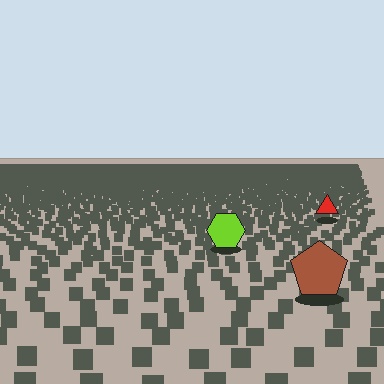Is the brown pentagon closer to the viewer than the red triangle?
Yes. The brown pentagon is closer — you can tell from the texture gradient: the ground texture is coarser near it.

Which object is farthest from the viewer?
The red triangle is farthest from the viewer. It appears smaller and the ground texture around it is denser.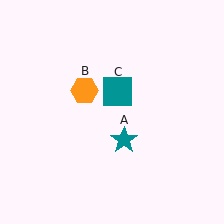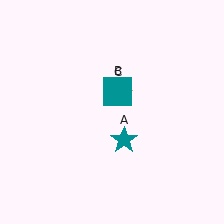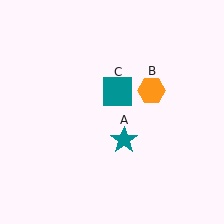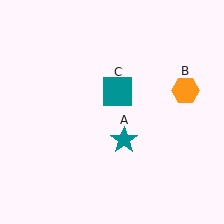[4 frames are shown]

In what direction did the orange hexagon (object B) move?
The orange hexagon (object B) moved right.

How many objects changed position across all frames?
1 object changed position: orange hexagon (object B).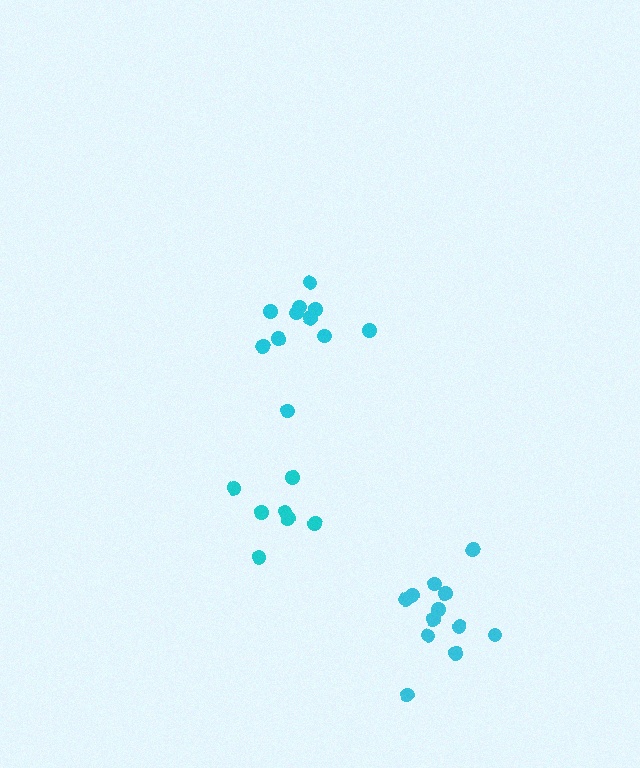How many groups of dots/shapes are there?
There are 3 groups.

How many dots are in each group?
Group 1: 7 dots, Group 2: 12 dots, Group 3: 11 dots (30 total).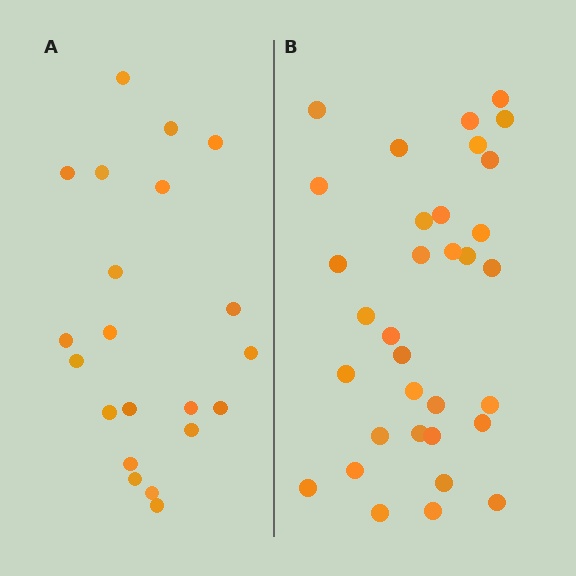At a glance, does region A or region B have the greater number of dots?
Region B (the right region) has more dots.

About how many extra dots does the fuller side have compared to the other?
Region B has roughly 12 or so more dots than region A.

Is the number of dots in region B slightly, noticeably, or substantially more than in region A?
Region B has substantially more. The ratio is roughly 1.6 to 1.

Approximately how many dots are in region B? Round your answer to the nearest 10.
About 30 dots. (The exact count is 33, which rounds to 30.)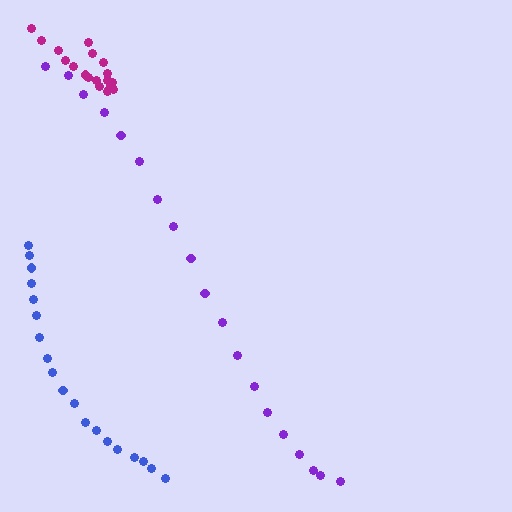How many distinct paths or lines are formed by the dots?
There are 3 distinct paths.